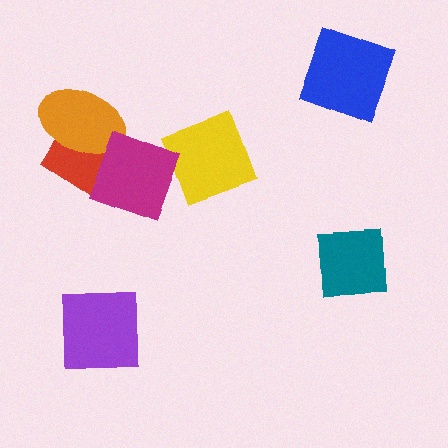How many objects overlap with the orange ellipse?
2 objects overlap with the orange ellipse.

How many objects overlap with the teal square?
0 objects overlap with the teal square.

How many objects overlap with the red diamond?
2 objects overlap with the red diamond.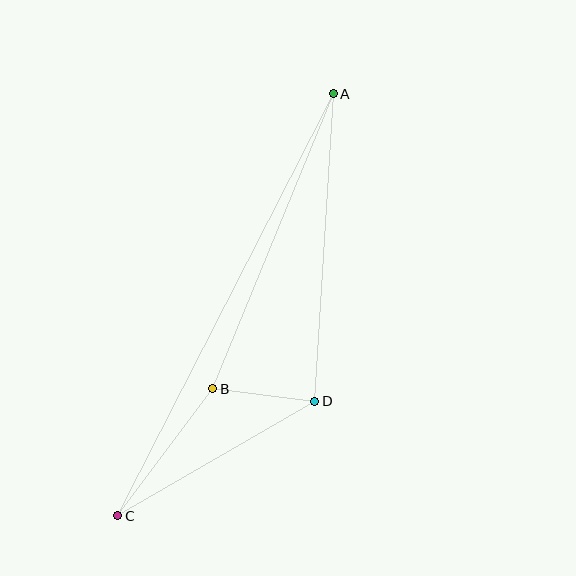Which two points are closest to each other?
Points B and D are closest to each other.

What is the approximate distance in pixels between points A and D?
The distance between A and D is approximately 308 pixels.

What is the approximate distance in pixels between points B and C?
The distance between B and C is approximately 159 pixels.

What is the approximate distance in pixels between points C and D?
The distance between C and D is approximately 228 pixels.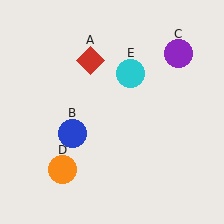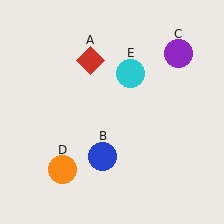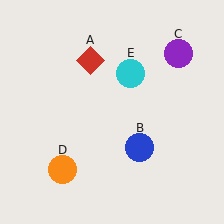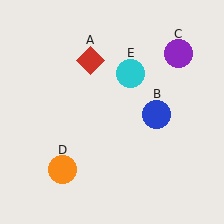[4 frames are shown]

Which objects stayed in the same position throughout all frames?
Red diamond (object A) and purple circle (object C) and orange circle (object D) and cyan circle (object E) remained stationary.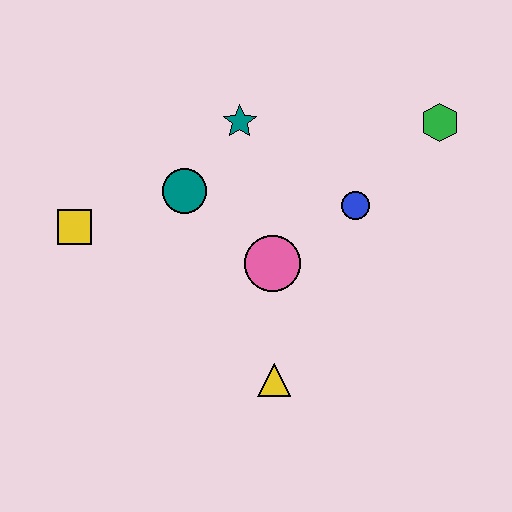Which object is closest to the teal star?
The teal circle is closest to the teal star.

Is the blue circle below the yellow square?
No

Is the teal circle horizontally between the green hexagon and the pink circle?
No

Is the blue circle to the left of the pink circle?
No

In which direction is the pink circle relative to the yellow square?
The pink circle is to the right of the yellow square.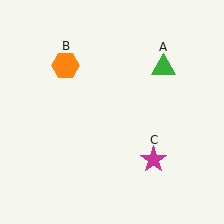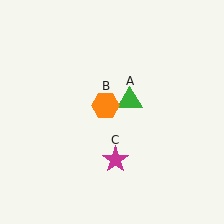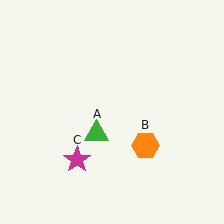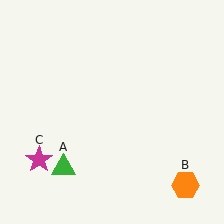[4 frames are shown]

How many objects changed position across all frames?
3 objects changed position: green triangle (object A), orange hexagon (object B), magenta star (object C).